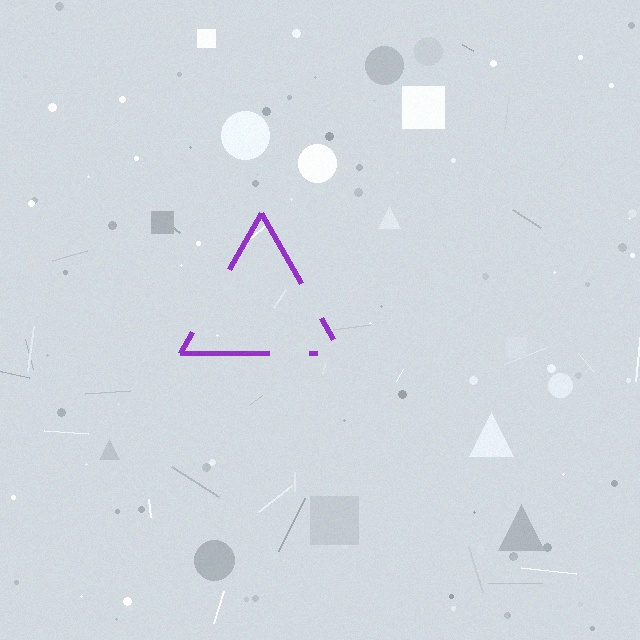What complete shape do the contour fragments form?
The contour fragments form a triangle.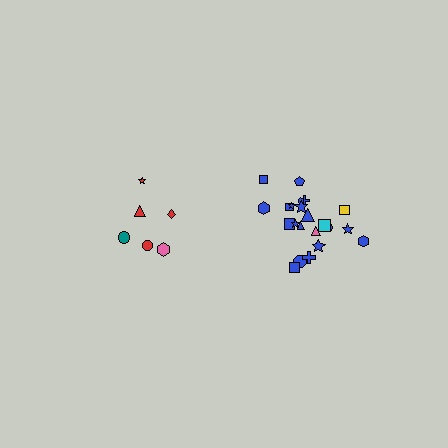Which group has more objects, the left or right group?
The right group.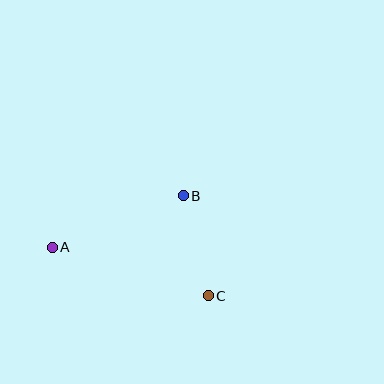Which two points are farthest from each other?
Points A and C are farthest from each other.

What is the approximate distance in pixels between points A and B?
The distance between A and B is approximately 141 pixels.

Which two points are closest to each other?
Points B and C are closest to each other.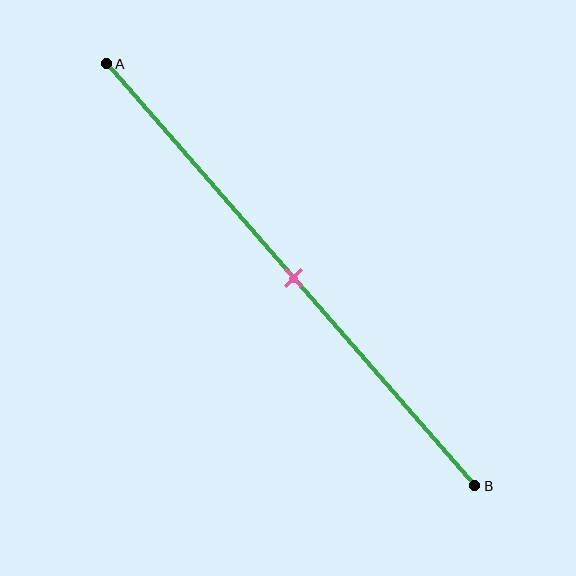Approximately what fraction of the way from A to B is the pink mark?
The pink mark is approximately 50% of the way from A to B.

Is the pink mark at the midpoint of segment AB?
Yes, the mark is approximately at the midpoint.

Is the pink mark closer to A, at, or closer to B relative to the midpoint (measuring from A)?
The pink mark is approximately at the midpoint of segment AB.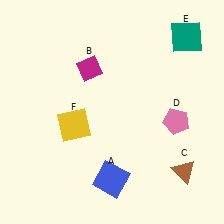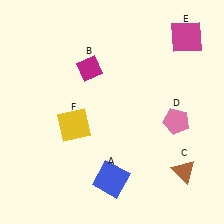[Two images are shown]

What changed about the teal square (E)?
In Image 1, E is teal. In Image 2, it changed to magenta.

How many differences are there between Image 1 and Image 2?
There is 1 difference between the two images.